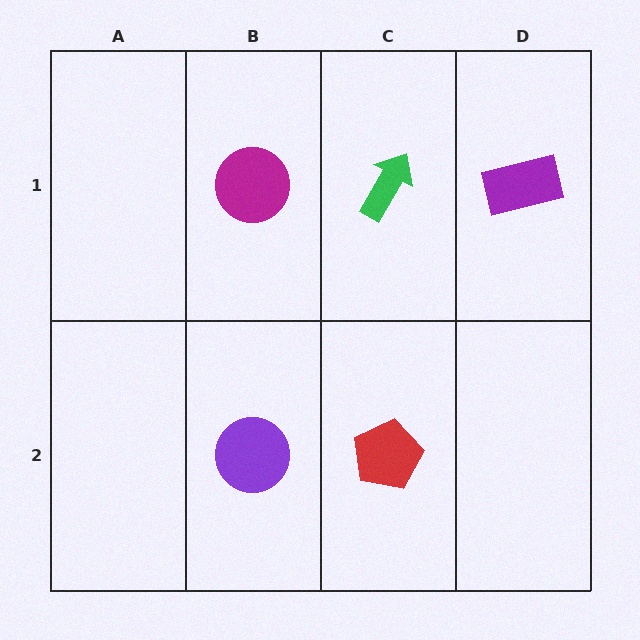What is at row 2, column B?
A purple circle.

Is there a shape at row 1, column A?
No, that cell is empty.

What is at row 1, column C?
A green arrow.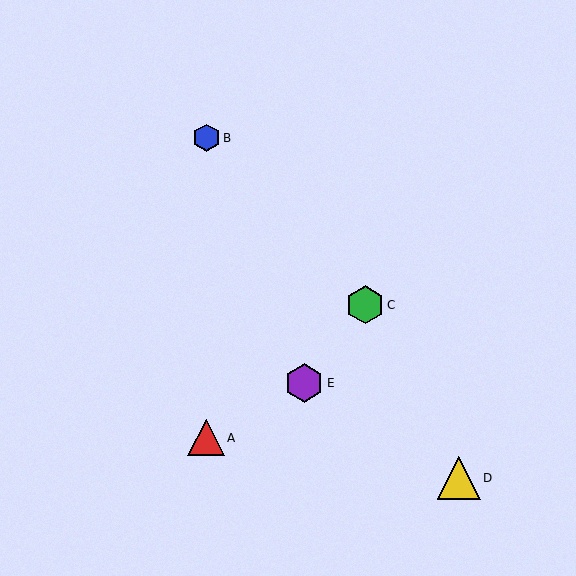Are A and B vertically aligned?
Yes, both are at x≈206.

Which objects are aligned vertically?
Objects A, B are aligned vertically.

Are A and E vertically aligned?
No, A is at x≈206 and E is at x≈304.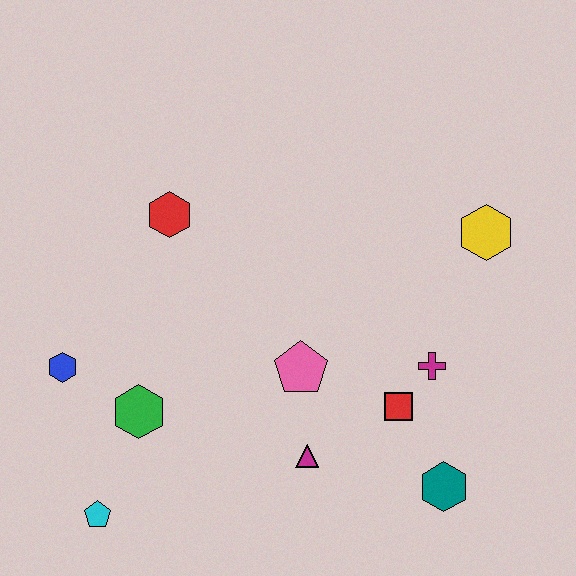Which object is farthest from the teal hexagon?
The blue hexagon is farthest from the teal hexagon.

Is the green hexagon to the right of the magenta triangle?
No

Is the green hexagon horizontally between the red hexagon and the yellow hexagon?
No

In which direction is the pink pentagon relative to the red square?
The pink pentagon is to the left of the red square.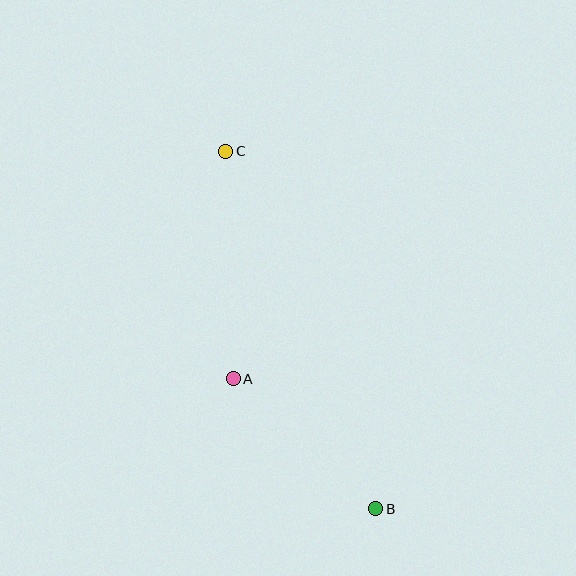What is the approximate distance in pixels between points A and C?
The distance between A and C is approximately 228 pixels.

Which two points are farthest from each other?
Points B and C are farthest from each other.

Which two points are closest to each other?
Points A and B are closest to each other.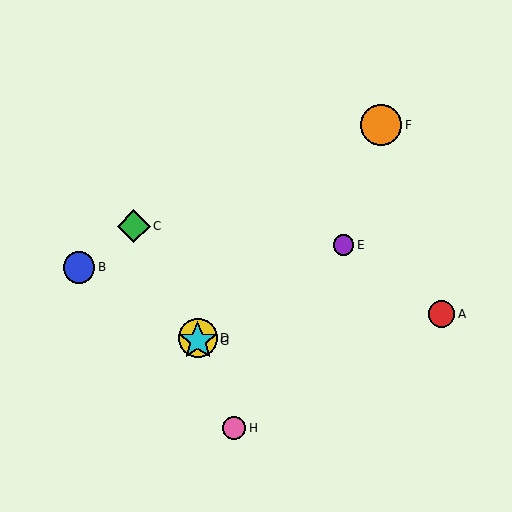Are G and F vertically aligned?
No, G is at x≈198 and F is at x≈381.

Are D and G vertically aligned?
Yes, both are at x≈198.